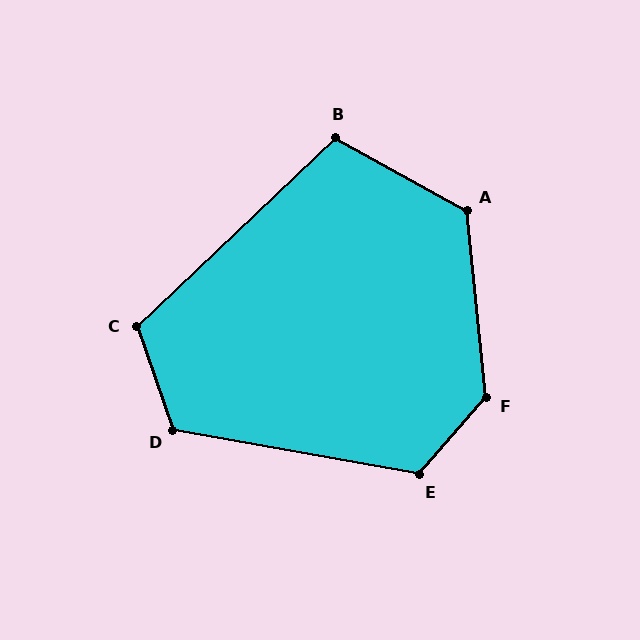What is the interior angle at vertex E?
Approximately 121 degrees (obtuse).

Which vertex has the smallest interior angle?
B, at approximately 107 degrees.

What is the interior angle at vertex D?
Approximately 120 degrees (obtuse).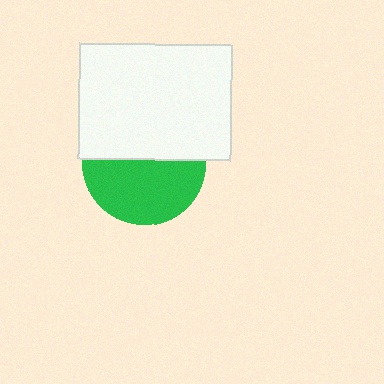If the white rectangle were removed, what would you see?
You would see the complete green circle.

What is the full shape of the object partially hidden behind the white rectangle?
The partially hidden object is a green circle.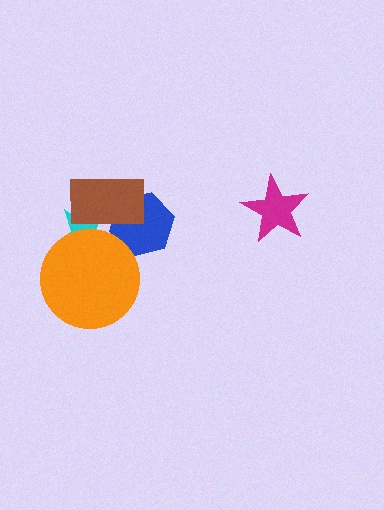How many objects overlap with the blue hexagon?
1 object overlaps with the blue hexagon.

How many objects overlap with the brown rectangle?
2 objects overlap with the brown rectangle.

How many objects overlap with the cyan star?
2 objects overlap with the cyan star.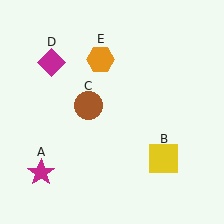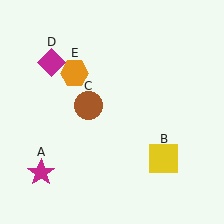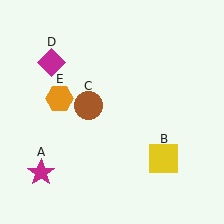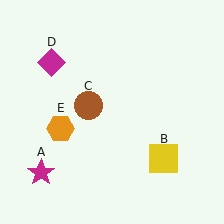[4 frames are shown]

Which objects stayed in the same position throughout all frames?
Magenta star (object A) and yellow square (object B) and brown circle (object C) and magenta diamond (object D) remained stationary.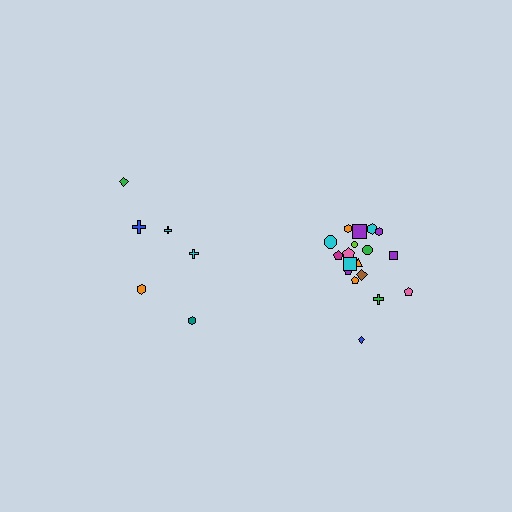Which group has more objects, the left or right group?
The right group.